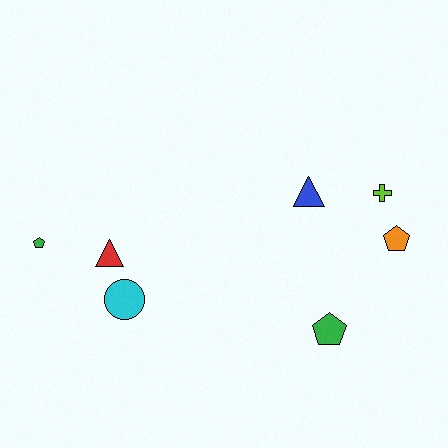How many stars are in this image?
There are no stars.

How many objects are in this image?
There are 7 objects.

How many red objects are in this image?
There is 1 red object.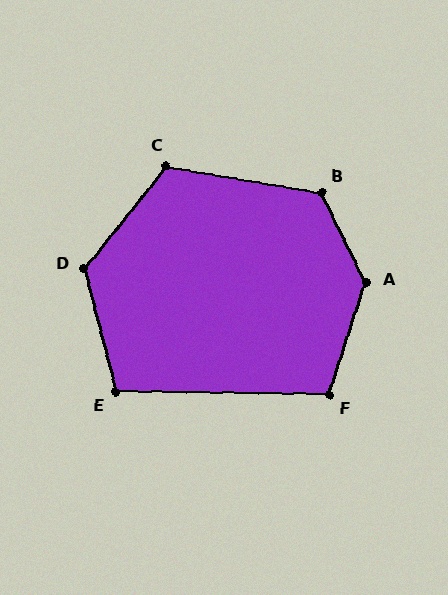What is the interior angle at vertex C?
Approximately 119 degrees (obtuse).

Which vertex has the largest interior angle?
A, at approximately 135 degrees.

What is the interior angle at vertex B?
Approximately 126 degrees (obtuse).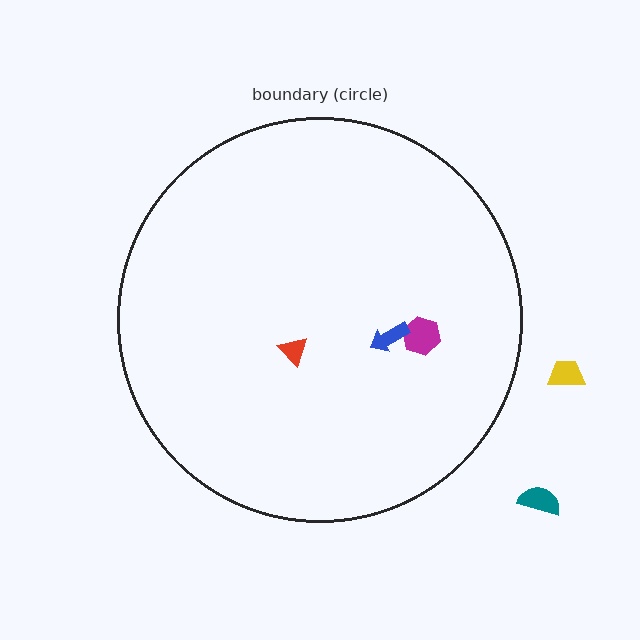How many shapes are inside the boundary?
3 inside, 2 outside.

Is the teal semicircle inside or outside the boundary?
Outside.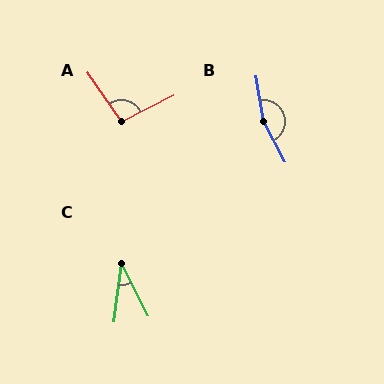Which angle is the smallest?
C, at approximately 35 degrees.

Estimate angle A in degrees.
Approximately 98 degrees.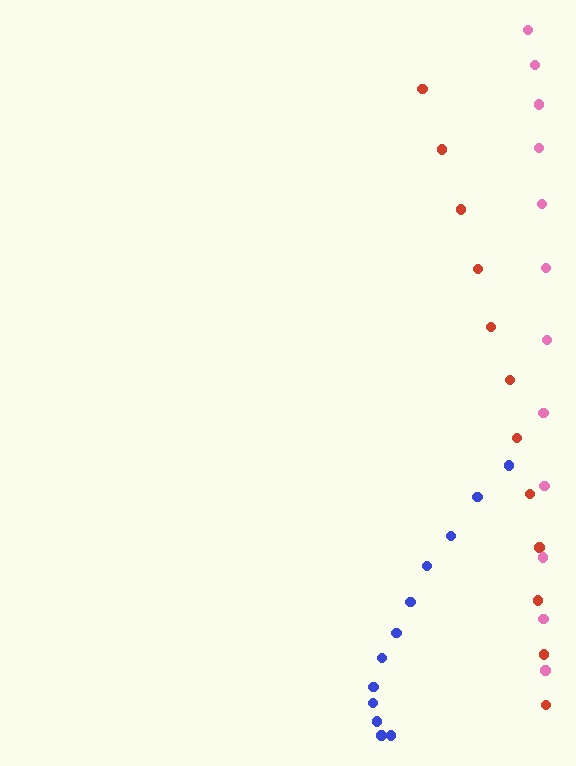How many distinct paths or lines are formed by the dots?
There are 3 distinct paths.